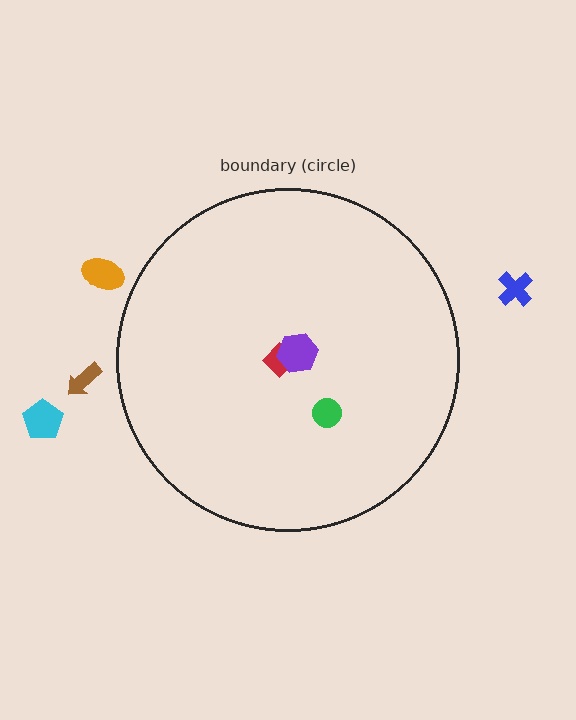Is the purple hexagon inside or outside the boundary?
Inside.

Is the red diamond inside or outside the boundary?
Inside.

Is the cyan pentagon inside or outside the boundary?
Outside.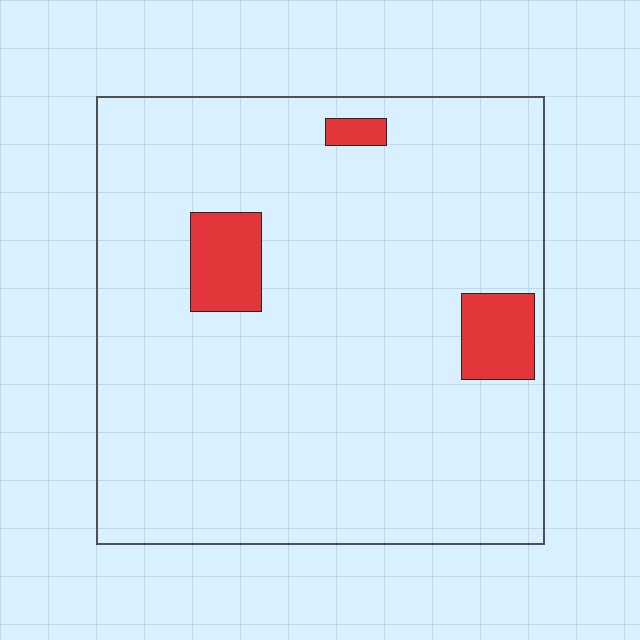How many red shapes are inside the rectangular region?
3.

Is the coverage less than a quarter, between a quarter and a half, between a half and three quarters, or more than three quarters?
Less than a quarter.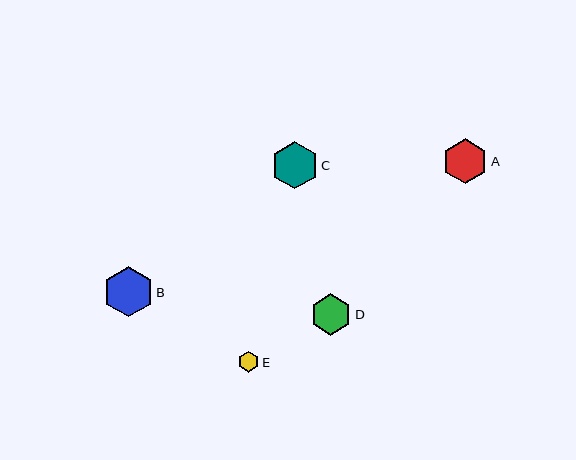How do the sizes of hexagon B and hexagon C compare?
Hexagon B and hexagon C are approximately the same size.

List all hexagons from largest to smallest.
From largest to smallest: B, C, A, D, E.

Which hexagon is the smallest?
Hexagon E is the smallest with a size of approximately 21 pixels.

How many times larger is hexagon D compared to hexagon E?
Hexagon D is approximately 2.0 times the size of hexagon E.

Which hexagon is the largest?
Hexagon B is the largest with a size of approximately 50 pixels.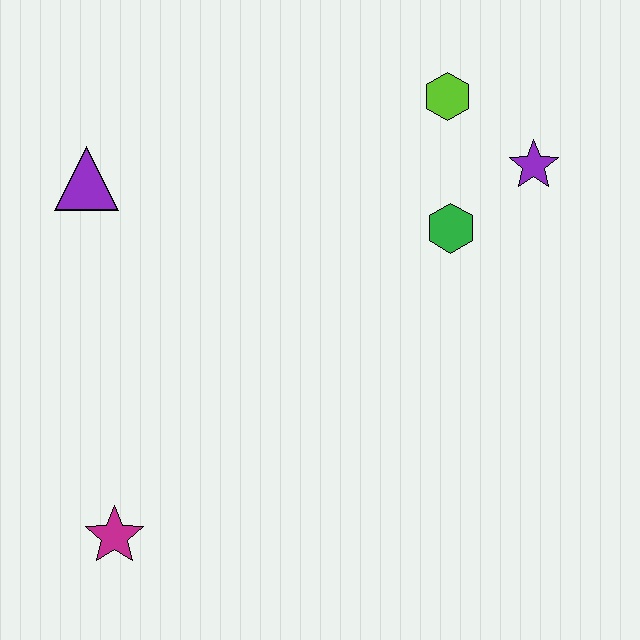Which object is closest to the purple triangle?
The magenta star is closest to the purple triangle.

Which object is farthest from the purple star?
The magenta star is farthest from the purple star.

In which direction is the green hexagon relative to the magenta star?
The green hexagon is to the right of the magenta star.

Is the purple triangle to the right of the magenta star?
No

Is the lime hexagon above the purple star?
Yes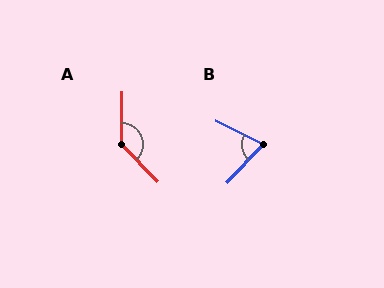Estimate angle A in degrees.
Approximately 135 degrees.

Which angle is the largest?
A, at approximately 135 degrees.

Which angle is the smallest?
B, at approximately 73 degrees.